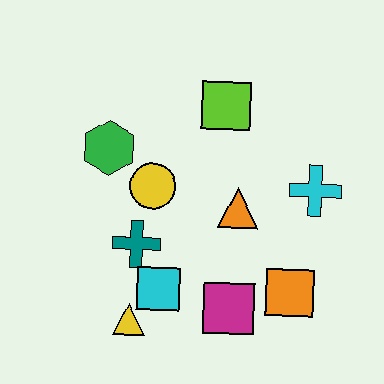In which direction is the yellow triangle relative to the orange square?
The yellow triangle is to the left of the orange square.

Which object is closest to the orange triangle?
The cyan cross is closest to the orange triangle.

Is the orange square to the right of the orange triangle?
Yes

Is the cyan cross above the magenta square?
Yes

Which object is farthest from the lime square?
The yellow triangle is farthest from the lime square.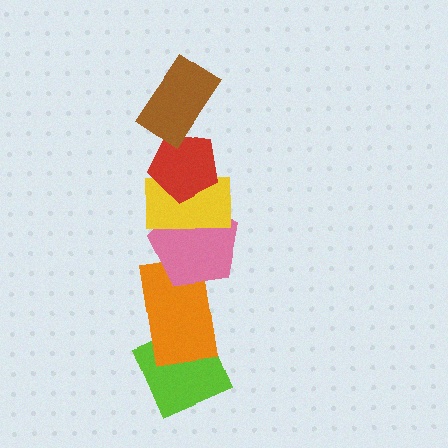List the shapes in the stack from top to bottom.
From top to bottom: the brown rectangle, the red pentagon, the yellow rectangle, the pink pentagon, the orange rectangle, the lime diamond.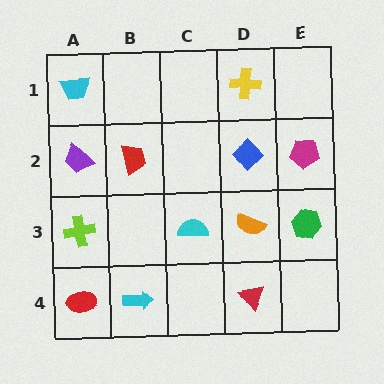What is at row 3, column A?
A lime cross.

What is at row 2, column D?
A blue diamond.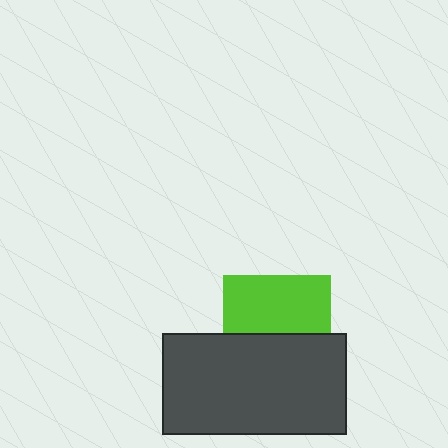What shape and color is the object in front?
The object in front is a dark gray rectangle.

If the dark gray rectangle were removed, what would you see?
You would see the complete lime square.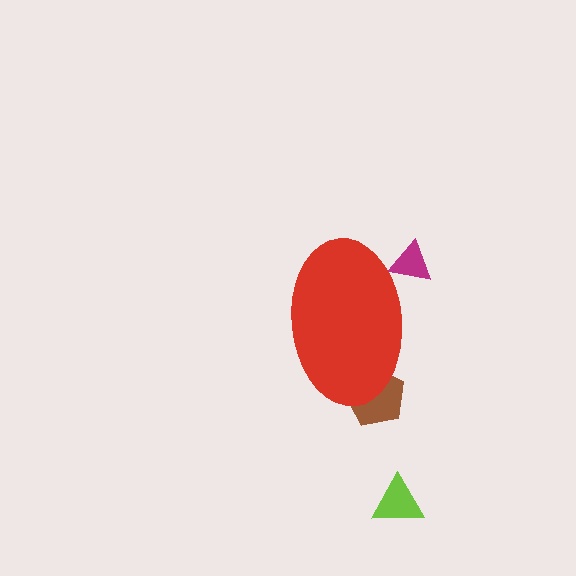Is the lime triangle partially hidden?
No, the lime triangle is fully visible.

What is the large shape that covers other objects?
A red ellipse.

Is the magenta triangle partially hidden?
Yes, the magenta triangle is partially hidden behind the red ellipse.